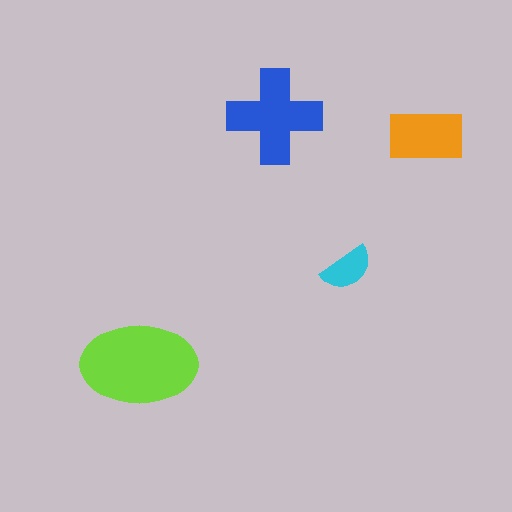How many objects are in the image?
There are 4 objects in the image.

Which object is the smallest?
The cyan semicircle.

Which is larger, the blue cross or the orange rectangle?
The blue cross.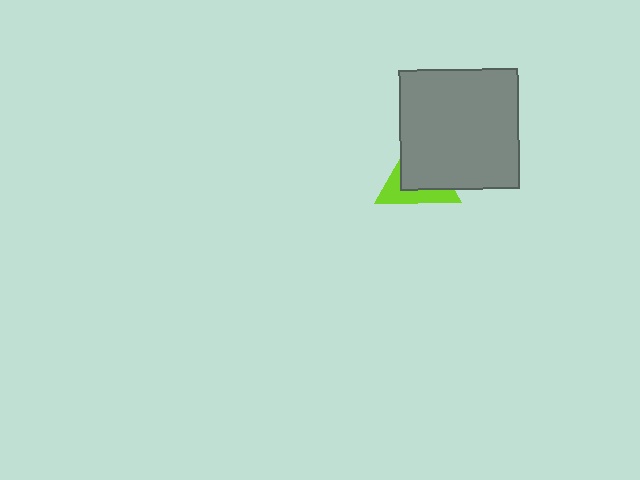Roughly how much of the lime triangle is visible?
A small part of it is visible (roughly 42%).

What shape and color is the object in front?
The object in front is a gray square.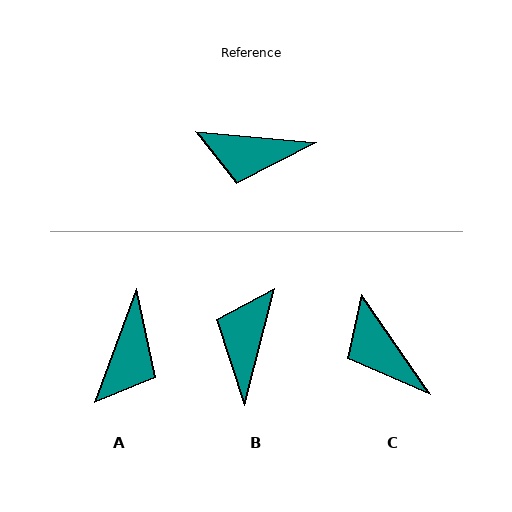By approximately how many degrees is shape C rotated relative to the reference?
Approximately 51 degrees clockwise.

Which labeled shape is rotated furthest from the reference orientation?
B, about 99 degrees away.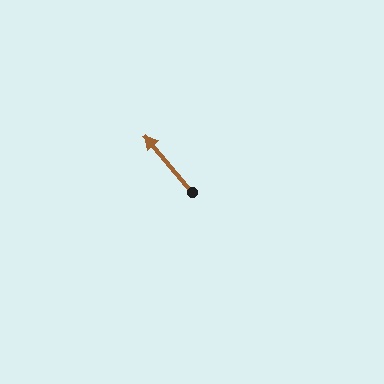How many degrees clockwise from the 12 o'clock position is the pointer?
Approximately 320 degrees.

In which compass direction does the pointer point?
Northwest.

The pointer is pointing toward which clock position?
Roughly 11 o'clock.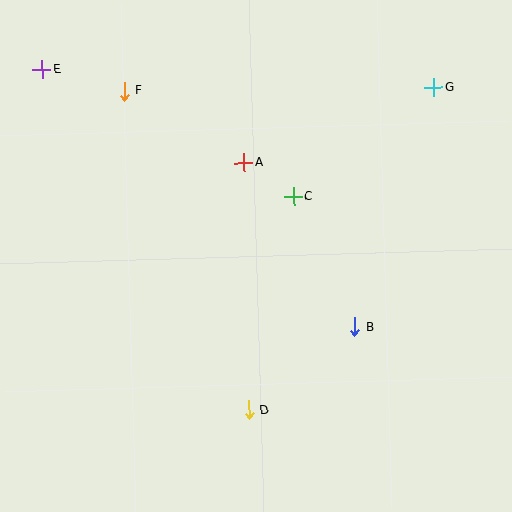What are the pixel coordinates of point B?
Point B is at (355, 327).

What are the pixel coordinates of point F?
Point F is at (124, 91).